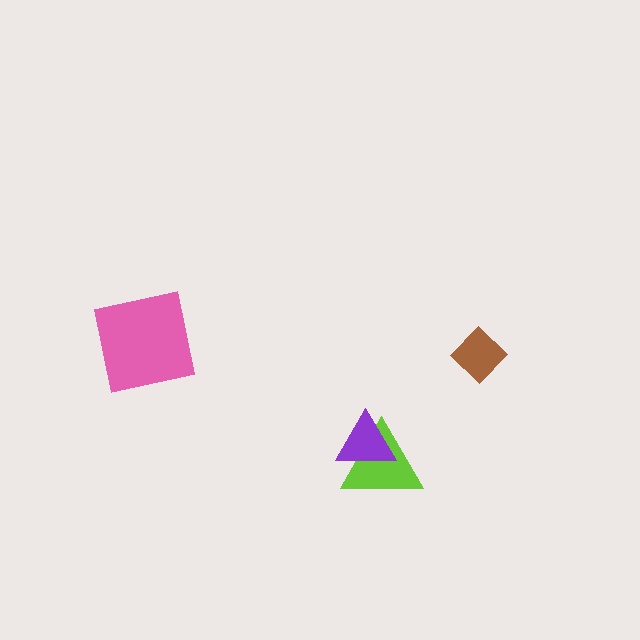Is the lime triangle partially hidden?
Yes, it is partially covered by another shape.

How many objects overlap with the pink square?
0 objects overlap with the pink square.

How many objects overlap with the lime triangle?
1 object overlaps with the lime triangle.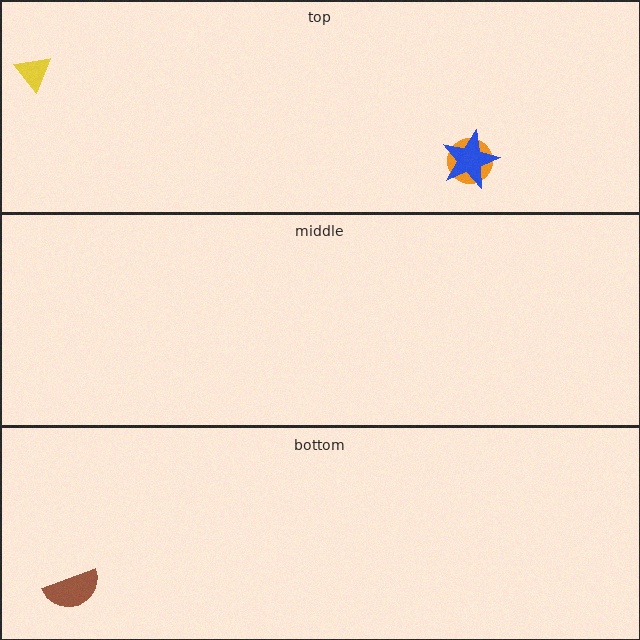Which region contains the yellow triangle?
The top region.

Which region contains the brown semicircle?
The bottom region.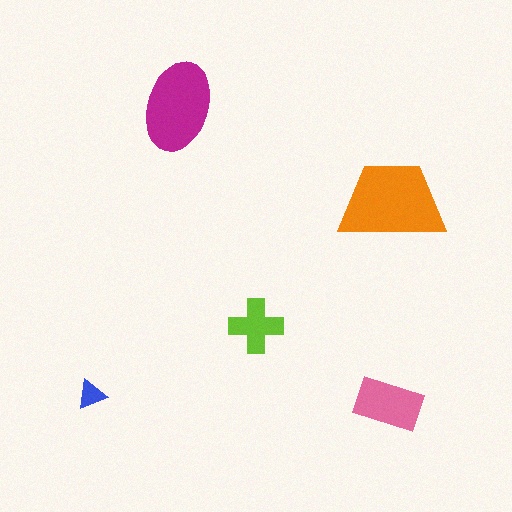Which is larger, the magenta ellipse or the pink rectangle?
The magenta ellipse.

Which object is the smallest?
The blue triangle.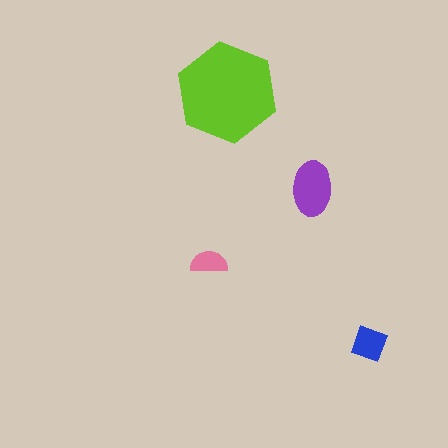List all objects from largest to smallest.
The lime hexagon, the purple ellipse, the blue diamond, the pink semicircle.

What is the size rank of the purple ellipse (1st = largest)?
2nd.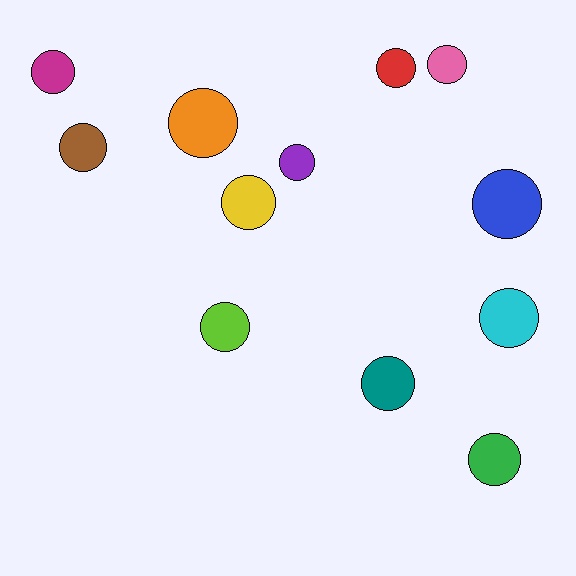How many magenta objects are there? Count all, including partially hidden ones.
There is 1 magenta object.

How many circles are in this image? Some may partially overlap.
There are 12 circles.